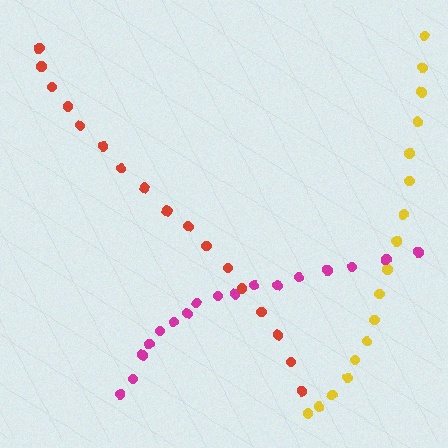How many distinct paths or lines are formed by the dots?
There are 3 distinct paths.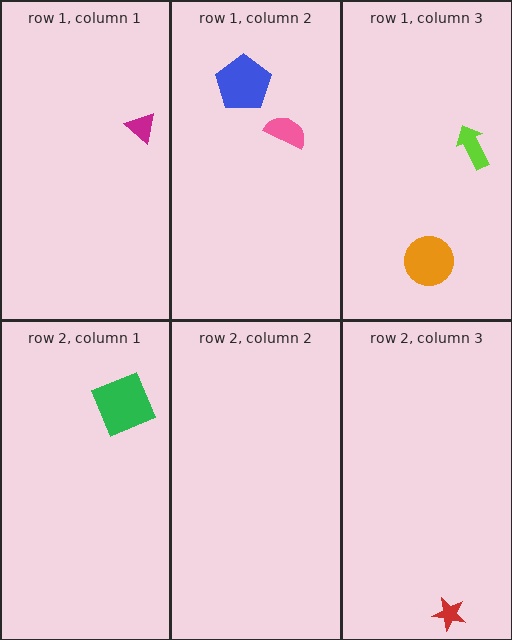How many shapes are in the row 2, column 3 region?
1.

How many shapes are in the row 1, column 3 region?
2.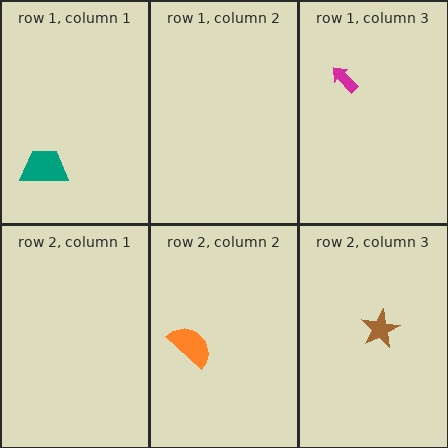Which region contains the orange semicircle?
The row 2, column 2 region.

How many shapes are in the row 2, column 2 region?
1.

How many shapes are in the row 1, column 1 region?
1.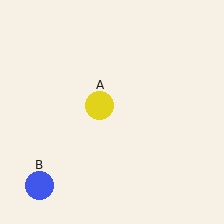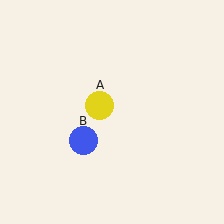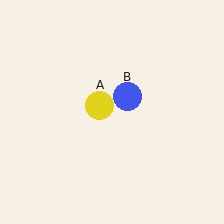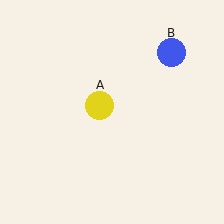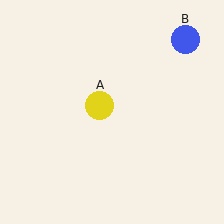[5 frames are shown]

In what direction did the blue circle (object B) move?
The blue circle (object B) moved up and to the right.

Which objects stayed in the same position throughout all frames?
Yellow circle (object A) remained stationary.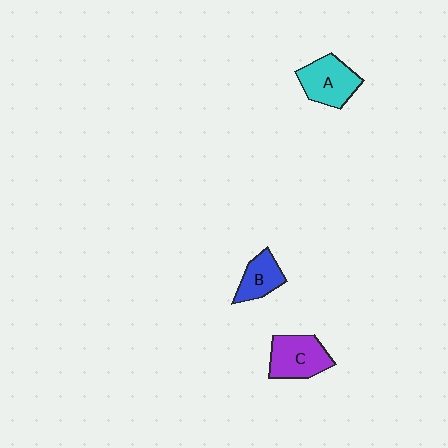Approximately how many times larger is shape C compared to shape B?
Approximately 1.5 times.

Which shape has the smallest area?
Shape B (blue).